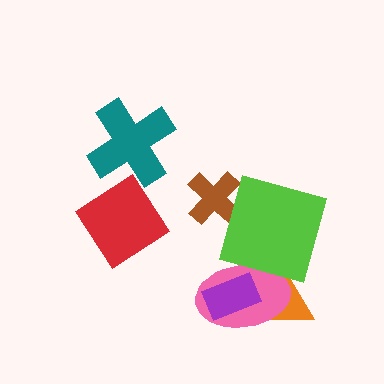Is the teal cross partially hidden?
No, no other shape covers it.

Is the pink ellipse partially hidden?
Yes, it is partially covered by another shape.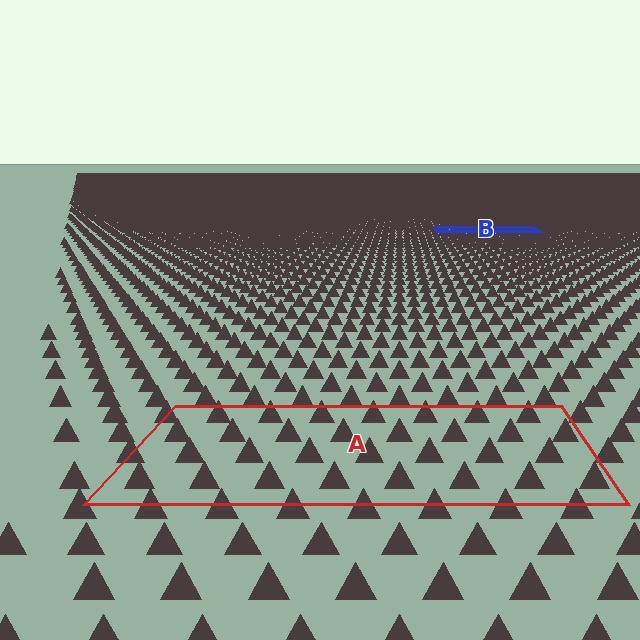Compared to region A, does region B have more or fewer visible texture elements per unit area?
Region B has more texture elements per unit area — they are packed more densely because it is farther away.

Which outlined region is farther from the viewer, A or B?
Region B is farther from the viewer — the texture elements inside it appear smaller and more densely packed.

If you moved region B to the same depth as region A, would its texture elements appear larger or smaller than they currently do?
They would appear larger. At a closer depth, the same texture elements are projected at a bigger on-screen size.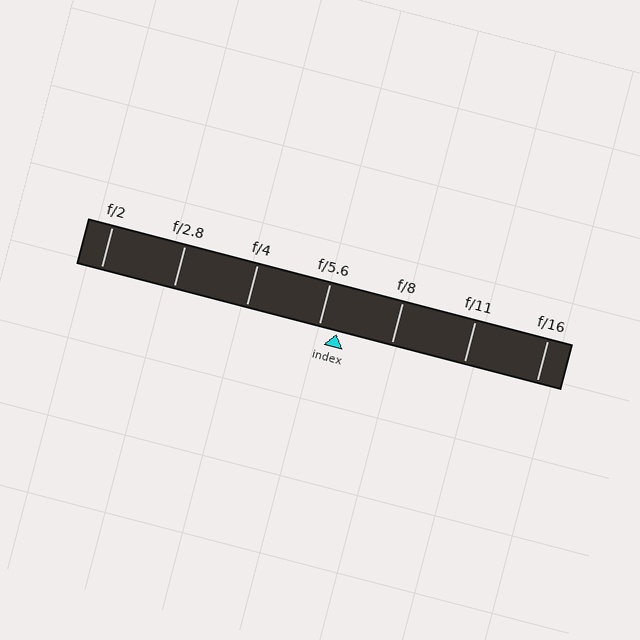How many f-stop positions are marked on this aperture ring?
There are 7 f-stop positions marked.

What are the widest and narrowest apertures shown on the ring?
The widest aperture shown is f/2 and the narrowest is f/16.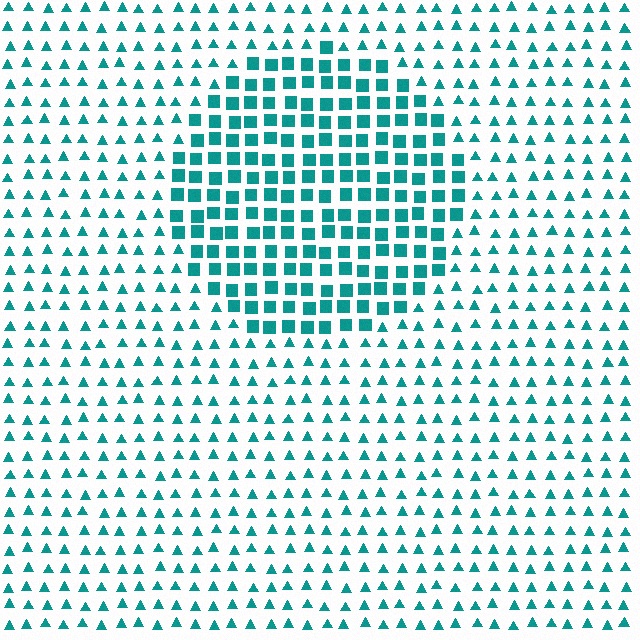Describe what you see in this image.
The image is filled with small teal elements arranged in a uniform grid. A circle-shaped region contains squares, while the surrounding area contains triangles. The boundary is defined purely by the change in element shape.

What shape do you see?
I see a circle.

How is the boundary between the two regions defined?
The boundary is defined by a change in element shape: squares inside vs. triangles outside. All elements share the same color and spacing.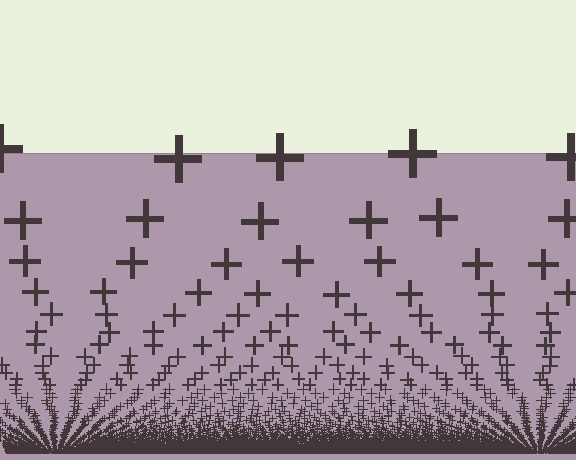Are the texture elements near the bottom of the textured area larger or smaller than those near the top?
Smaller. The gradient is inverted — elements near the bottom are smaller and denser.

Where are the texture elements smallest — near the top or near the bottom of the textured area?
Near the bottom.